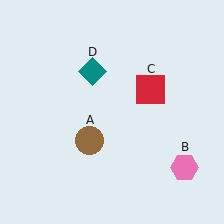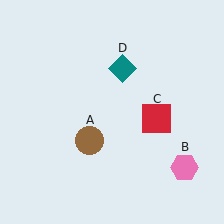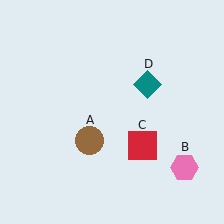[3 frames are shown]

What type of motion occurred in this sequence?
The red square (object C), teal diamond (object D) rotated clockwise around the center of the scene.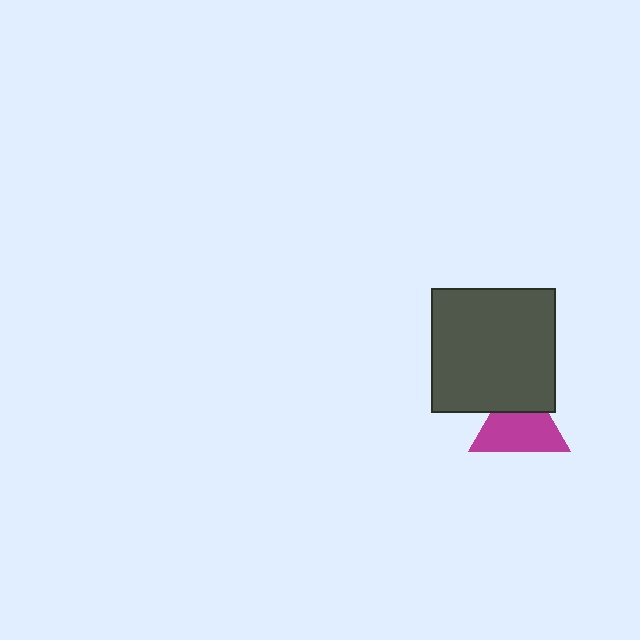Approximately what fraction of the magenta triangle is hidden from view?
Roughly 33% of the magenta triangle is hidden behind the dark gray square.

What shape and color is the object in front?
The object in front is a dark gray square.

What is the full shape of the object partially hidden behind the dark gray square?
The partially hidden object is a magenta triangle.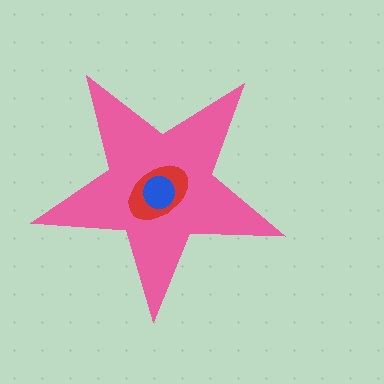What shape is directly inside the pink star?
The red ellipse.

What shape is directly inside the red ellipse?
The blue circle.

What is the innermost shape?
The blue circle.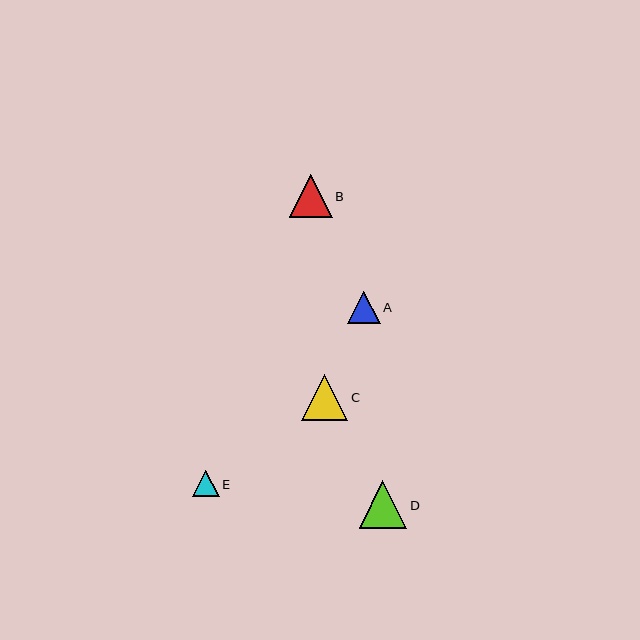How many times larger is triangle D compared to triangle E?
Triangle D is approximately 1.8 times the size of triangle E.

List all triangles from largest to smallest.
From largest to smallest: D, C, B, A, E.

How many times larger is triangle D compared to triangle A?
Triangle D is approximately 1.5 times the size of triangle A.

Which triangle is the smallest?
Triangle E is the smallest with a size of approximately 27 pixels.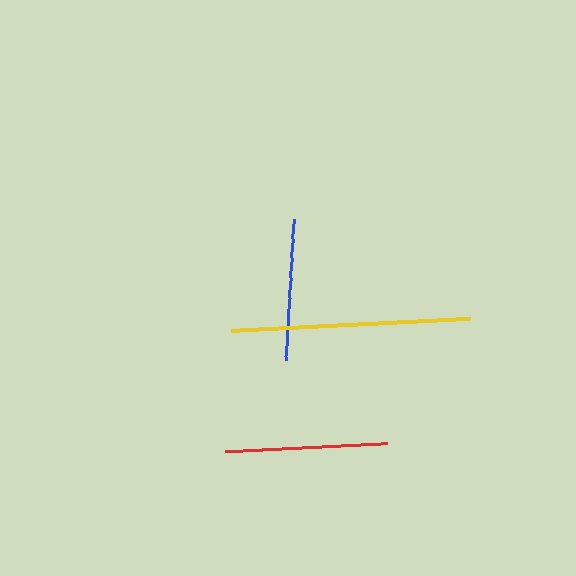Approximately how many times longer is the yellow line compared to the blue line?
The yellow line is approximately 1.7 times the length of the blue line.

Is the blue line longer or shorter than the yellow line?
The yellow line is longer than the blue line.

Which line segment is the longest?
The yellow line is the longest at approximately 239 pixels.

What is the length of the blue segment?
The blue segment is approximately 142 pixels long.